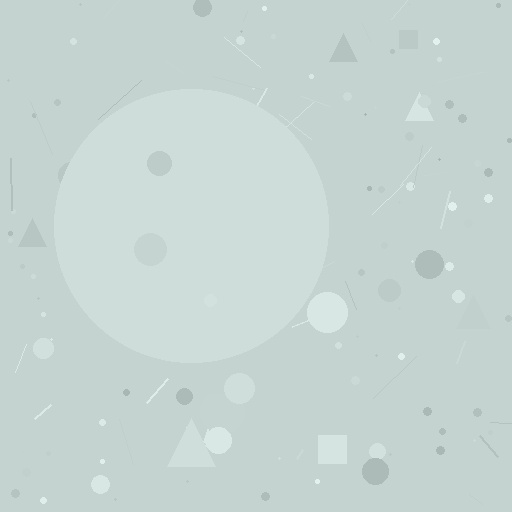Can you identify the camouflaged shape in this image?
The camouflaged shape is a circle.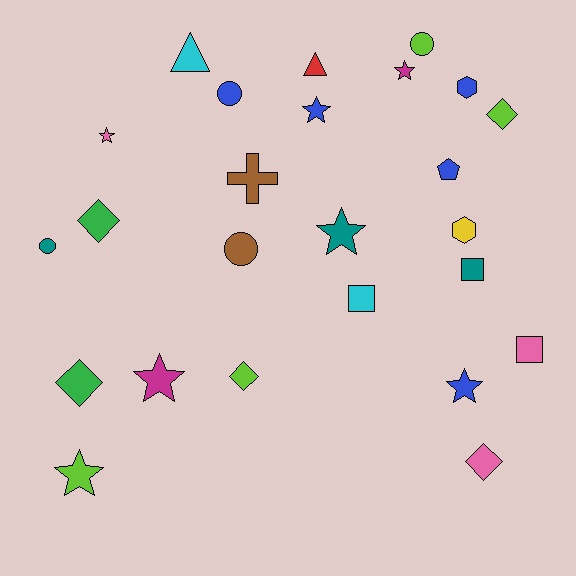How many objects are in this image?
There are 25 objects.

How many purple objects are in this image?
There are no purple objects.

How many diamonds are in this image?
There are 5 diamonds.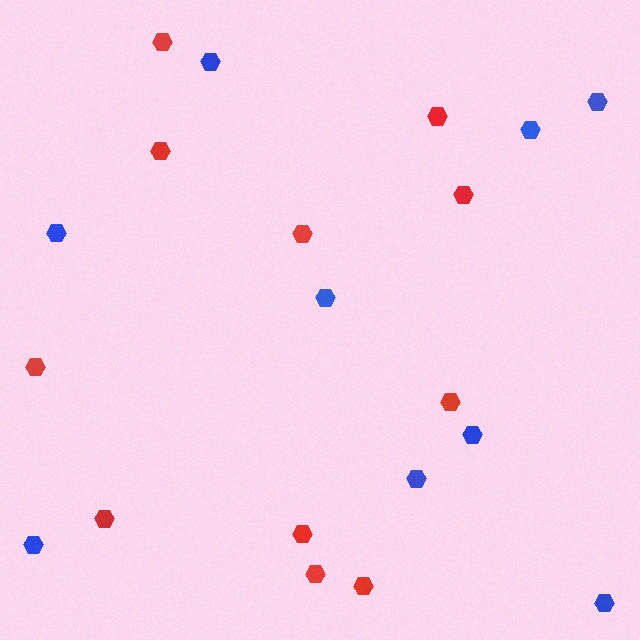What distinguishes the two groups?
There are 2 groups: one group of red hexagons (11) and one group of blue hexagons (9).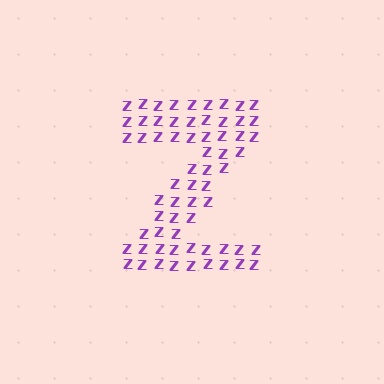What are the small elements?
The small elements are letter Z's.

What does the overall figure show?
The overall figure shows the letter Z.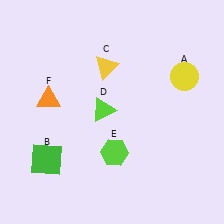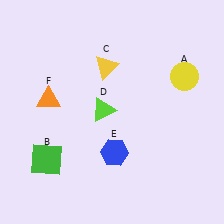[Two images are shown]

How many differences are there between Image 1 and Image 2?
There is 1 difference between the two images.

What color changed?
The hexagon (E) changed from lime in Image 1 to blue in Image 2.